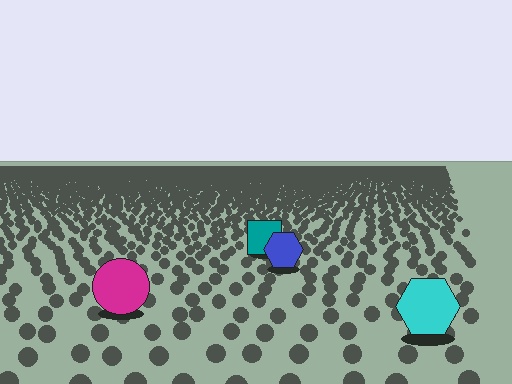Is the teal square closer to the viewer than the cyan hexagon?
No. The cyan hexagon is closer — you can tell from the texture gradient: the ground texture is coarser near it.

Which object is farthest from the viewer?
The teal square is farthest from the viewer. It appears smaller and the ground texture around it is denser.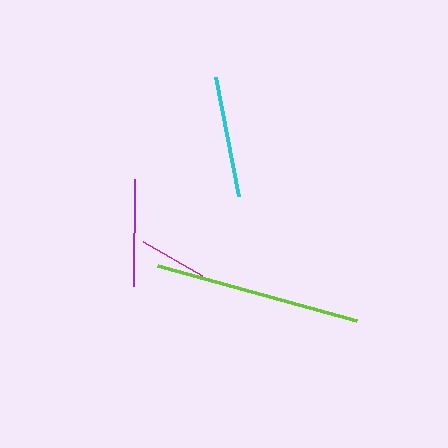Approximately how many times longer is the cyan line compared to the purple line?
The cyan line is approximately 1.1 times the length of the purple line.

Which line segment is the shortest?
The magenta line is the shortest at approximately 68 pixels.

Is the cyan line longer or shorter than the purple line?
The cyan line is longer than the purple line.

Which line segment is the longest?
The lime line is the longest at approximately 207 pixels.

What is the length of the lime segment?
The lime segment is approximately 207 pixels long.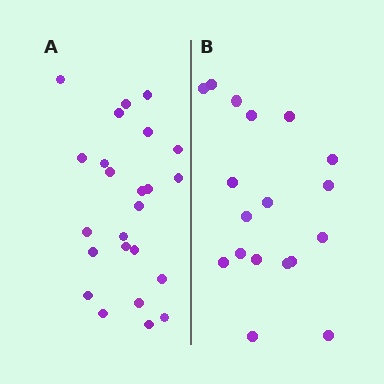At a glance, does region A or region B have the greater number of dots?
Region A (the left region) has more dots.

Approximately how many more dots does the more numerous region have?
Region A has about 6 more dots than region B.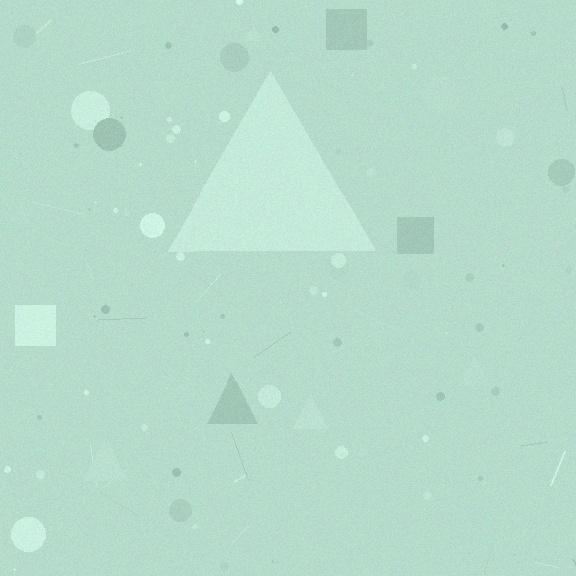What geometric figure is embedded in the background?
A triangle is embedded in the background.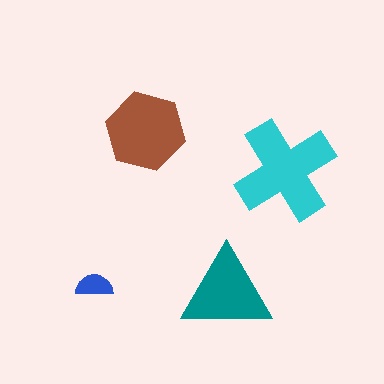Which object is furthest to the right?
The cyan cross is rightmost.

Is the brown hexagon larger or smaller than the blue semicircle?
Larger.